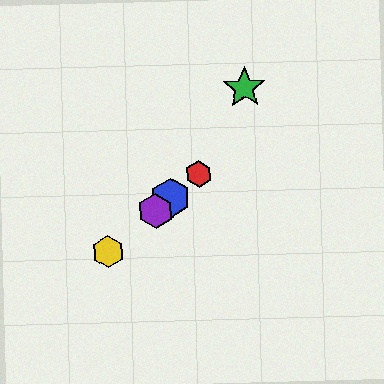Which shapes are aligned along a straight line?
The red hexagon, the blue hexagon, the yellow hexagon, the purple hexagon are aligned along a straight line.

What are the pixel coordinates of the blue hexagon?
The blue hexagon is at (170, 198).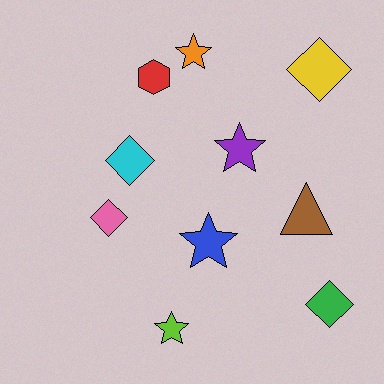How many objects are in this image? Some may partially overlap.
There are 10 objects.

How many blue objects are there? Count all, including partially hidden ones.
There is 1 blue object.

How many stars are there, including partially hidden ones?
There are 4 stars.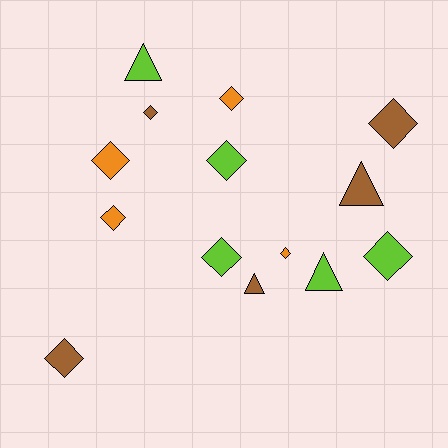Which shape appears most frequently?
Diamond, with 10 objects.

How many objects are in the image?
There are 14 objects.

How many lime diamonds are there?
There are 3 lime diamonds.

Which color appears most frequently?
Brown, with 5 objects.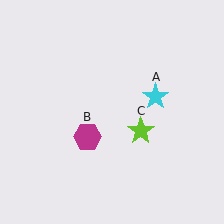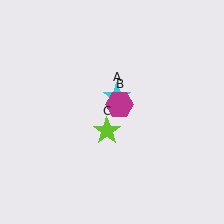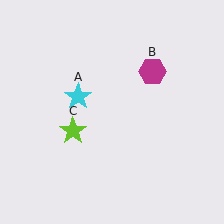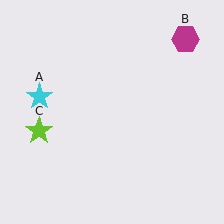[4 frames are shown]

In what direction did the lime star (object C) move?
The lime star (object C) moved left.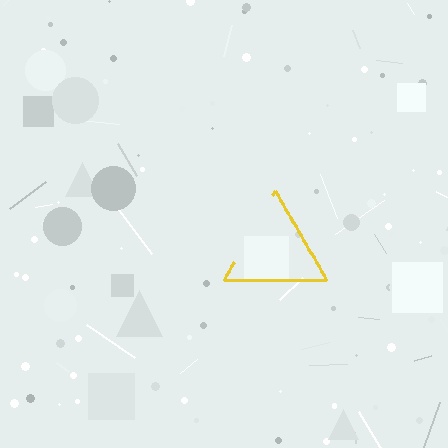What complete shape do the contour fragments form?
The contour fragments form a triangle.